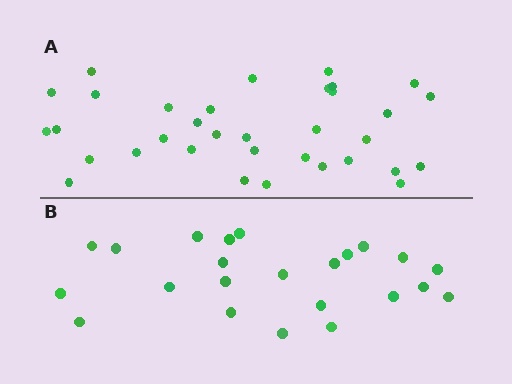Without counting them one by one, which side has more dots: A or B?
Region A (the top region) has more dots.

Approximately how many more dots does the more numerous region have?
Region A has roughly 12 or so more dots than region B.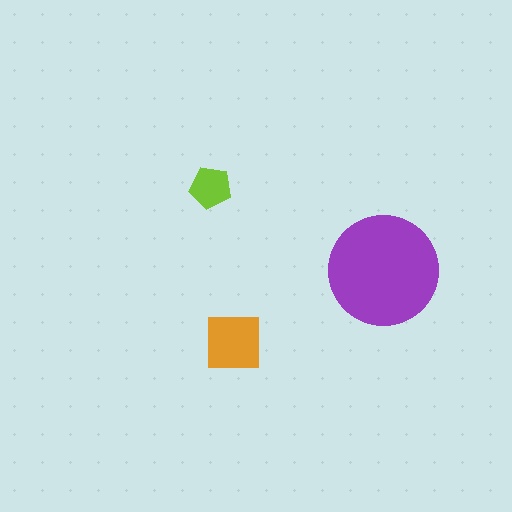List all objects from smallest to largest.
The lime pentagon, the orange square, the purple circle.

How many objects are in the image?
There are 3 objects in the image.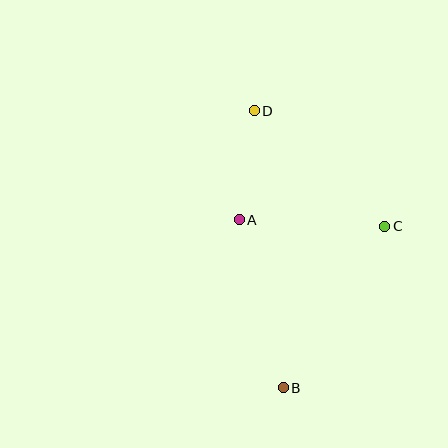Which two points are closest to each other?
Points A and D are closest to each other.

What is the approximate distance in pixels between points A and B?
The distance between A and B is approximately 174 pixels.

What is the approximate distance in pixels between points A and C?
The distance between A and C is approximately 146 pixels.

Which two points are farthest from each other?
Points B and D are farthest from each other.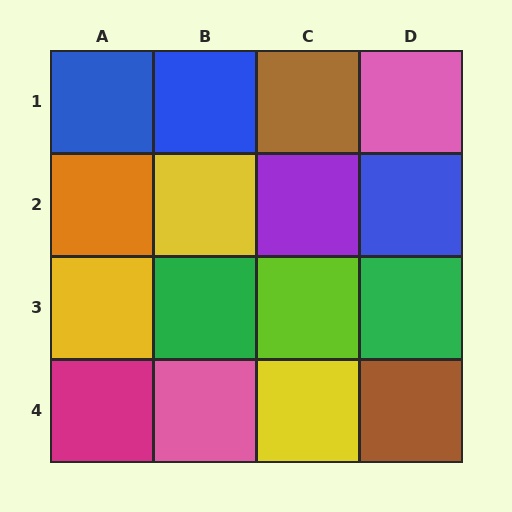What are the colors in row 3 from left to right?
Yellow, green, lime, green.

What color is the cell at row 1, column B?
Blue.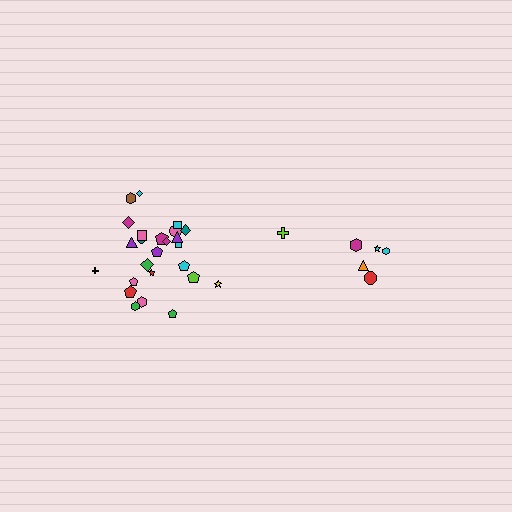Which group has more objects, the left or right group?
The left group.